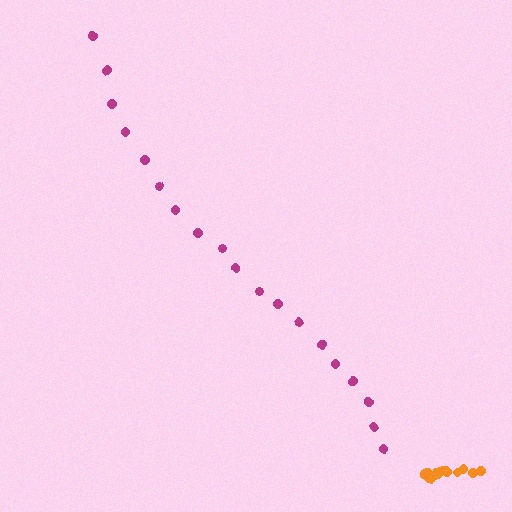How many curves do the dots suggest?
There are 2 distinct paths.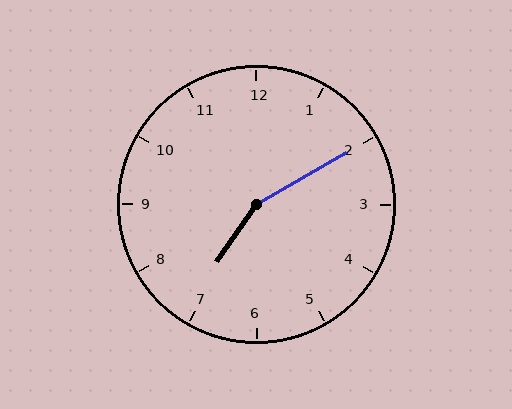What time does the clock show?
7:10.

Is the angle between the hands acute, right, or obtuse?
It is obtuse.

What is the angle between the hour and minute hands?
Approximately 155 degrees.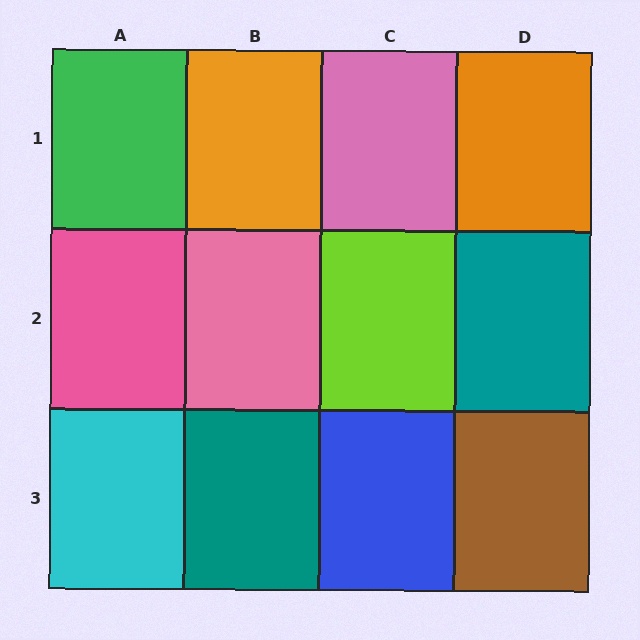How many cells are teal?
2 cells are teal.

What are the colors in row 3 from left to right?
Cyan, teal, blue, brown.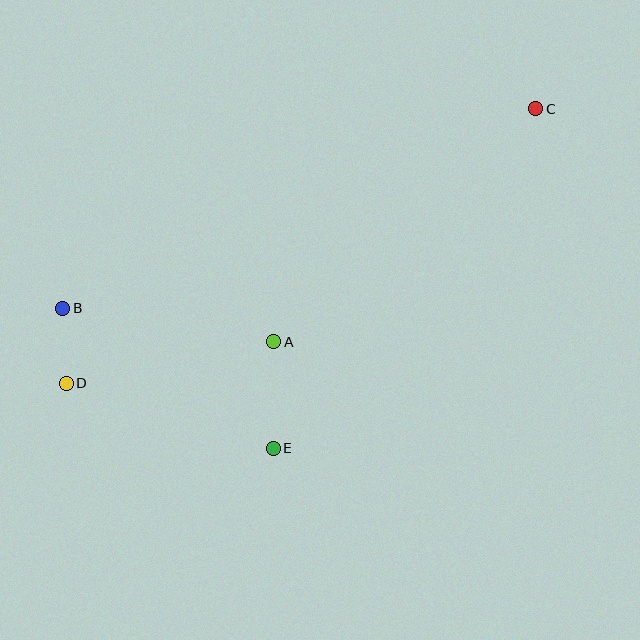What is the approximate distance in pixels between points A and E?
The distance between A and E is approximately 106 pixels.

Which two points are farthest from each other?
Points C and D are farthest from each other.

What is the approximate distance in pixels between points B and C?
The distance between B and C is approximately 513 pixels.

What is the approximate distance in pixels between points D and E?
The distance between D and E is approximately 217 pixels.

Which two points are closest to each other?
Points B and D are closest to each other.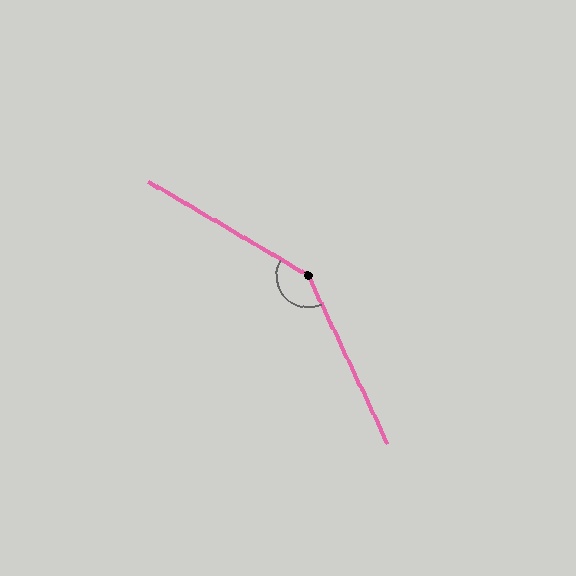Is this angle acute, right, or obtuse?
It is obtuse.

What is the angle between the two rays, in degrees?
Approximately 146 degrees.